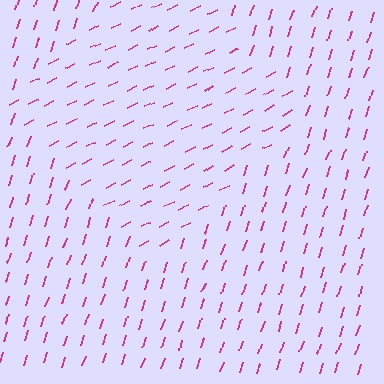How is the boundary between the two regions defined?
The boundary is defined purely by a change in line orientation (approximately 45 degrees difference). All lines are the same color and thickness.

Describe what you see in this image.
The image is filled with small magenta line segments. A diamond region in the image has lines oriented differently from the surrounding lines, creating a visible texture boundary.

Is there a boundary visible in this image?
Yes, there is a texture boundary formed by a change in line orientation.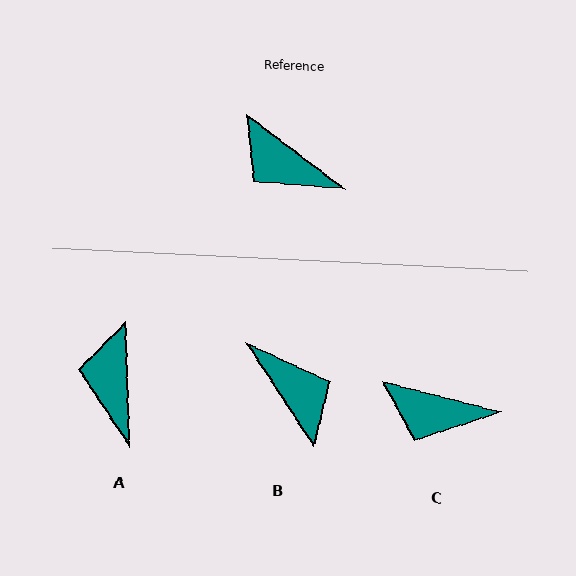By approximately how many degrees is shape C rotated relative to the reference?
Approximately 23 degrees counter-clockwise.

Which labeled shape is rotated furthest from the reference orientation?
B, about 161 degrees away.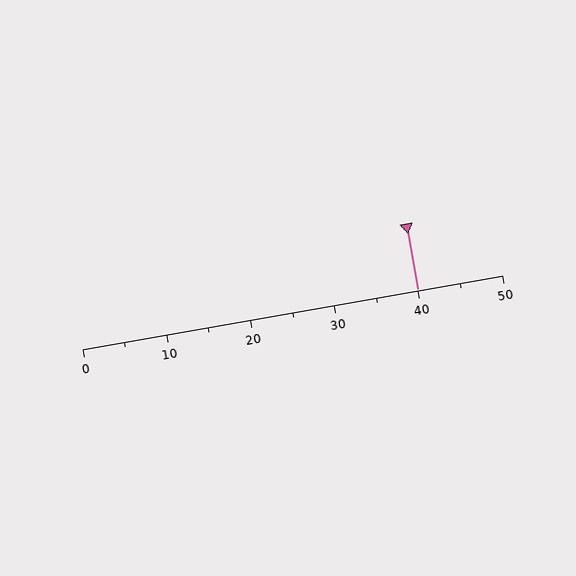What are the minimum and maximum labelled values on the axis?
The axis runs from 0 to 50.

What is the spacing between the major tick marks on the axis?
The major ticks are spaced 10 apart.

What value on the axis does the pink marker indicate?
The marker indicates approximately 40.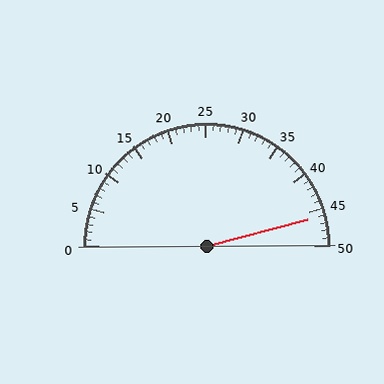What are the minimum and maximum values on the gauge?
The gauge ranges from 0 to 50.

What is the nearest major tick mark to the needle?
The nearest major tick mark is 45.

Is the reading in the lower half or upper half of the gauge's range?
The reading is in the upper half of the range (0 to 50).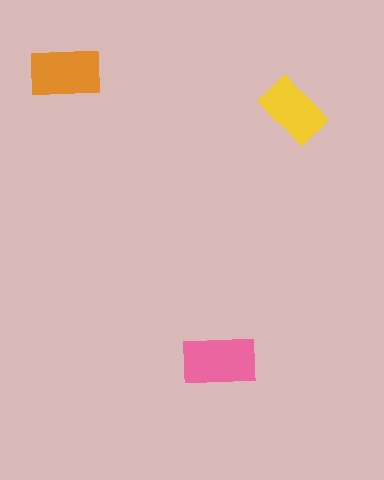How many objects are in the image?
There are 3 objects in the image.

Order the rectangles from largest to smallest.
the pink one, the orange one, the yellow one.